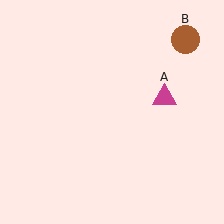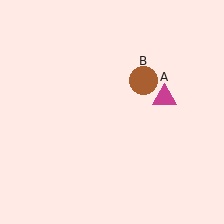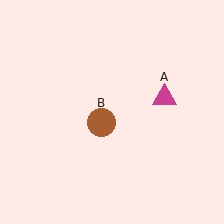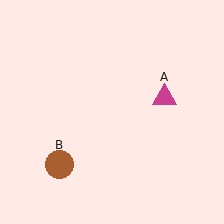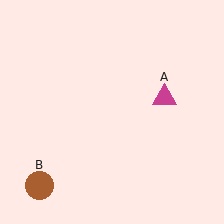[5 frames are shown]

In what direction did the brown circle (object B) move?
The brown circle (object B) moved down and to the left.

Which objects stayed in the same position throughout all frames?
Magenta triangle (object A) remained stationary.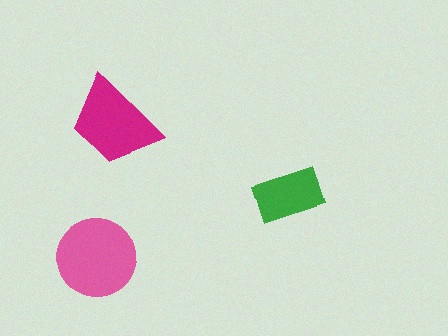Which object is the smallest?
The green rectangle.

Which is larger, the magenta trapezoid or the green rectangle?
The magenta trapezoid.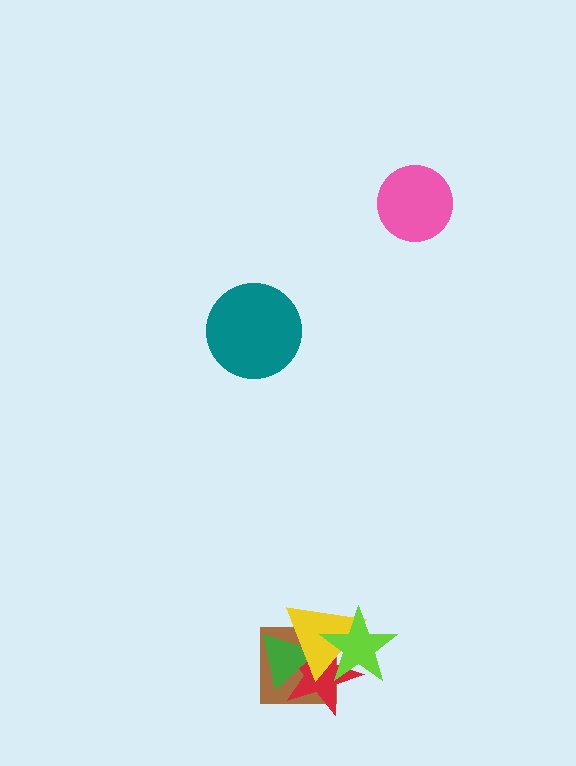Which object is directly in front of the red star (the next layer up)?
The green triangle is directly in front of the red star.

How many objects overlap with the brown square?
4 objects overlap with the brown square.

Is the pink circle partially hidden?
No, no other shape covers it.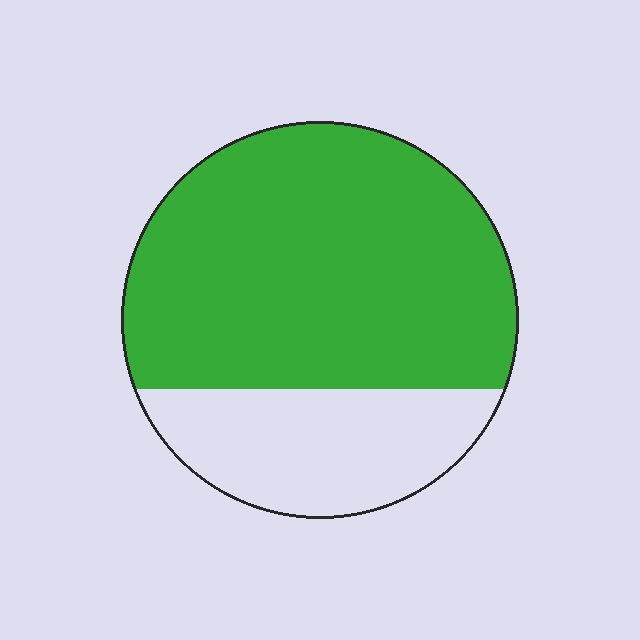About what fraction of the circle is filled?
About three quarters (3/4).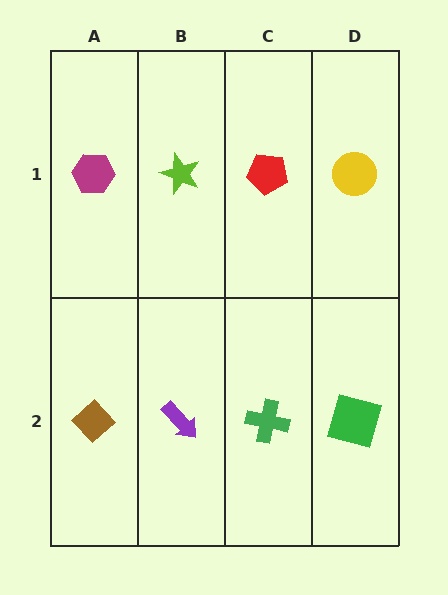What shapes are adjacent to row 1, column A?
A brown diamond (row 2, column A), a lime star (row 1, column B).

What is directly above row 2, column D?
A yellow circle.